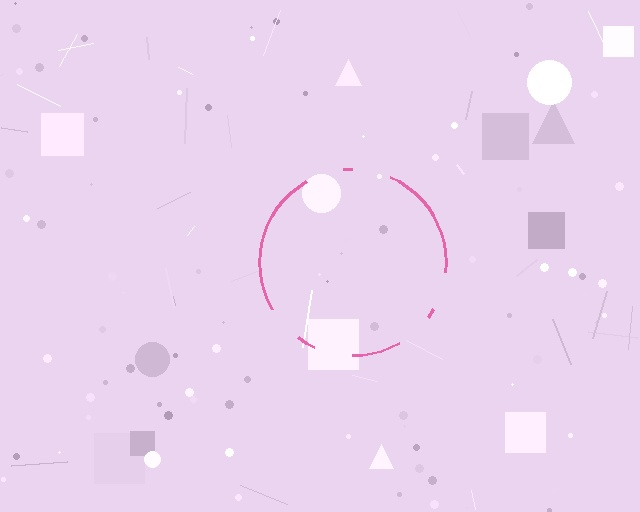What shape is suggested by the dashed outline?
The dashed outline suggests a circle.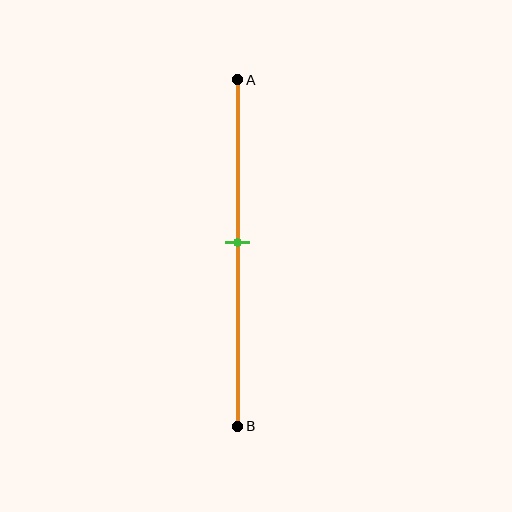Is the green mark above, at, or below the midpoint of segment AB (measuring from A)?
The green mark is above the midpoint of segment AB.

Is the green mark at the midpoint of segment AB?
No, the mark is at about 45% from A, not at the 50% midpoint.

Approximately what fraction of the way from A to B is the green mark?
The green mark is approximately 45% of the way from A to B.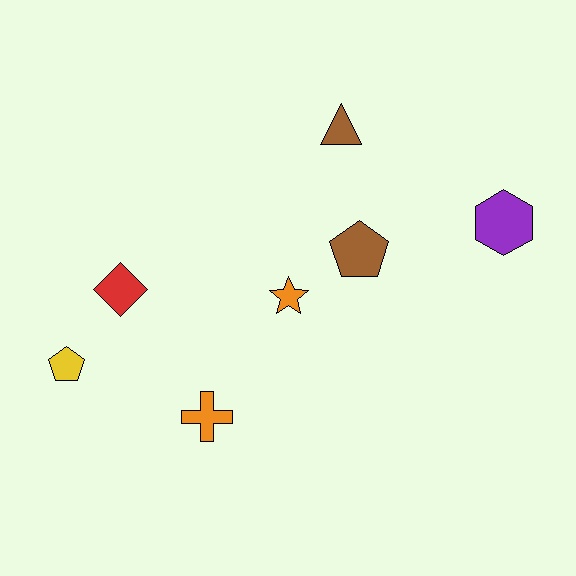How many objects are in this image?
There are 7 objects.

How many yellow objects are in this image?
There is 1 yellow object.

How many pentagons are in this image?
There are 2 pentagons.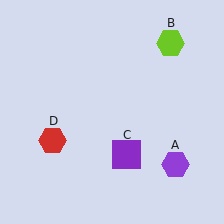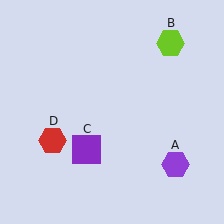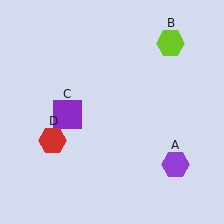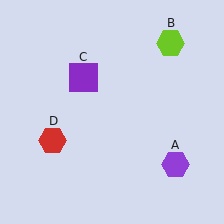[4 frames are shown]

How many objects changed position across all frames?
1 object changed position: purple square (object C).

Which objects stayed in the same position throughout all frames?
Purple hexagon (object A) and lime hexagon (object B) and red hexagon (object D) remained stationary.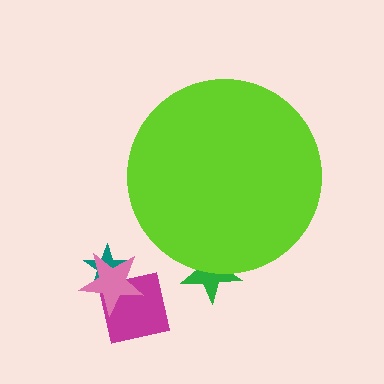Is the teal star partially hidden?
No, the teal star is fully visible.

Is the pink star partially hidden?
No, the pink star is fully visible.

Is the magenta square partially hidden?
No, the magenta square is fully visible.